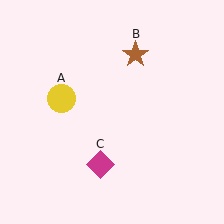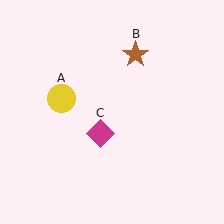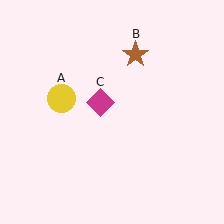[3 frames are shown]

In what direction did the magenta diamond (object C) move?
The magenta diamond (object C) moved up.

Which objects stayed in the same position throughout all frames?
Yellow circle (object A) and brown star (object B) remained stationary.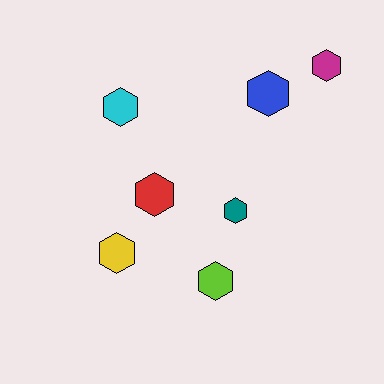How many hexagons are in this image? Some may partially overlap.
There are 7 hexagons.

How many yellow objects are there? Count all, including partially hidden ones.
There is 1 yellow object.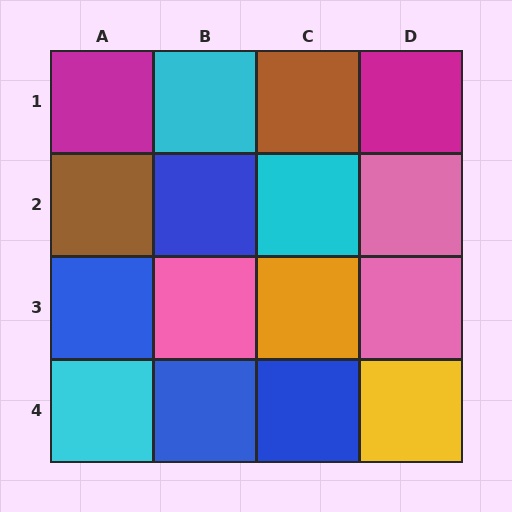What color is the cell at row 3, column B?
Pink.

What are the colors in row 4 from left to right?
Cyan, blue, blue, yellow.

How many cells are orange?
1 cell is orange.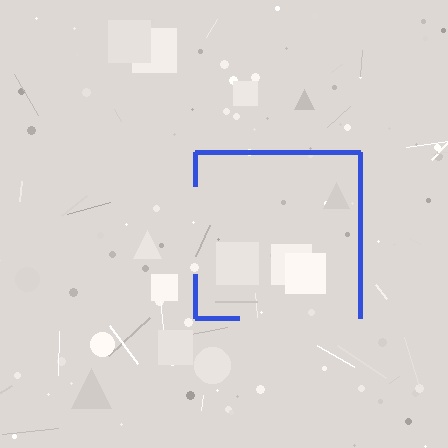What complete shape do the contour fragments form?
The contour fragments form a square.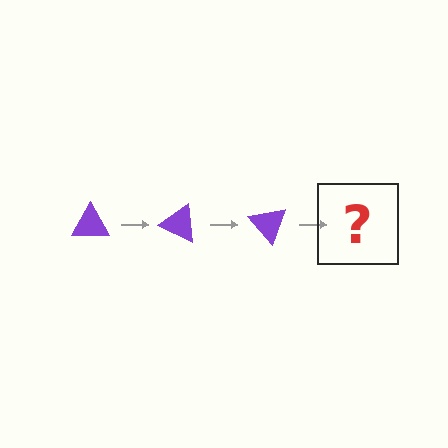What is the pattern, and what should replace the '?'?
The pattern is that the triangle rotates 25 degrees each step. The '?' should be a purple triangle rotated 75 degrees.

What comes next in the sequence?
The next element should be a purple triangle rotated 75 degrees.